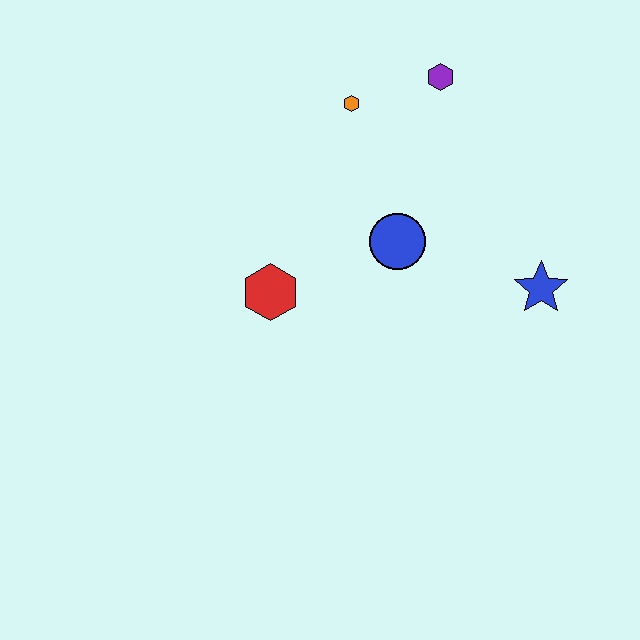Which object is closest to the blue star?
The blue circle is closest to the blue star.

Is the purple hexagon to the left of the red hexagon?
No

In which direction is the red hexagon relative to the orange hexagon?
The red hexagon is below the orange hexagon.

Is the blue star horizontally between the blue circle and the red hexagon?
No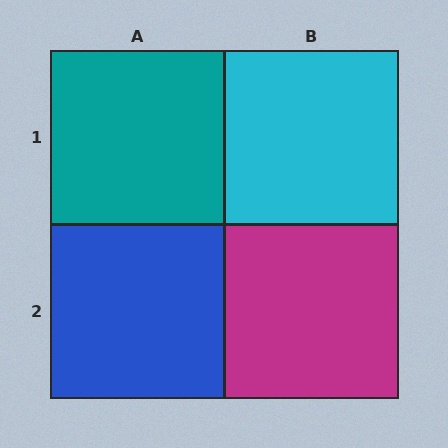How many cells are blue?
1 cell is blue.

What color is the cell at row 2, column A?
Blue.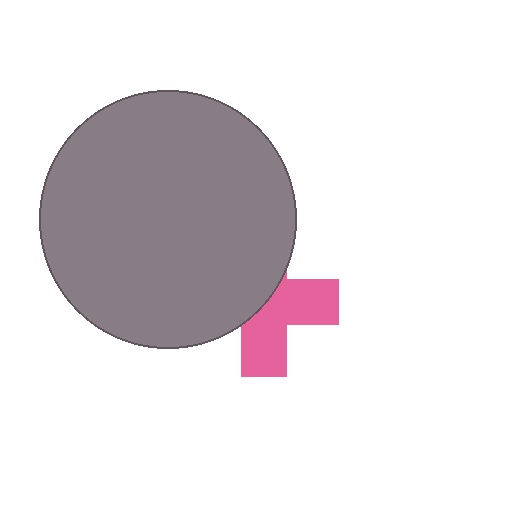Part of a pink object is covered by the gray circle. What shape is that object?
It is a cross.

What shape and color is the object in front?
The object in front is a gray circle.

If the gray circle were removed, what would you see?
You would see the complete pink cross.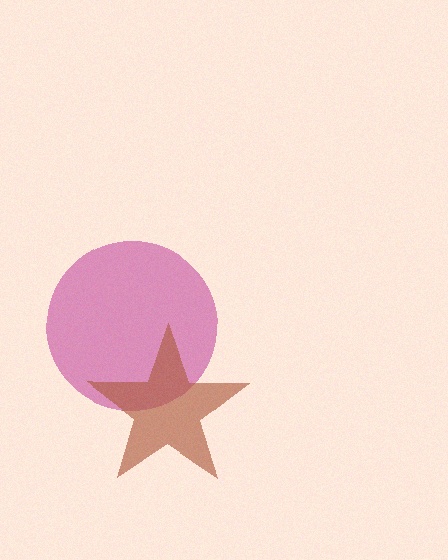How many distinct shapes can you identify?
There are 2 distinct shapes: a magenta circle, a brown star.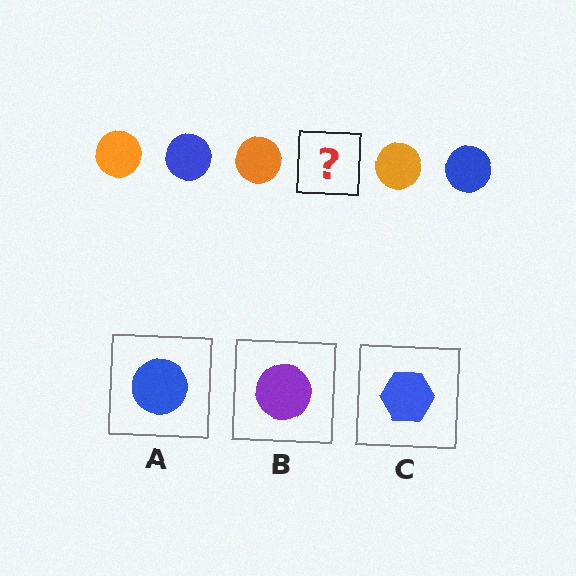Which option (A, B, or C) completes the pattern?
A.